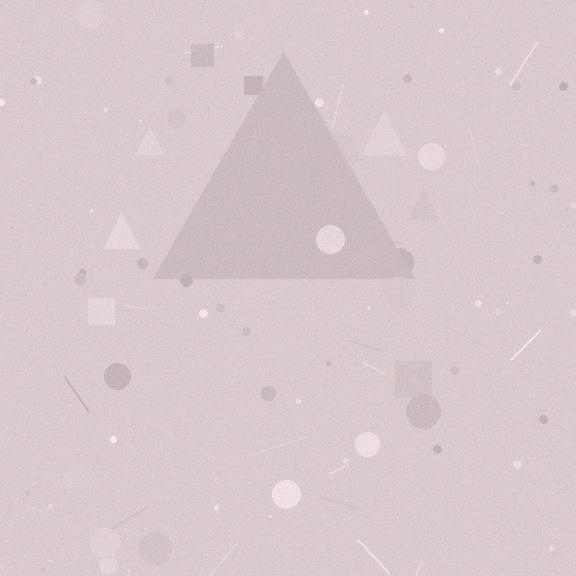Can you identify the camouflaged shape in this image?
The camouflaged shape is a triangle.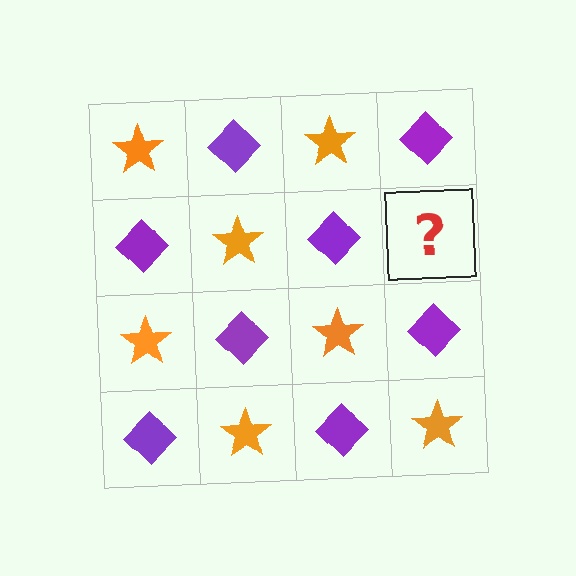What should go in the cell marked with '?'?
The missing cell should contain an orange star.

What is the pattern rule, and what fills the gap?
The rule is that it alternates orange star and purple diamond in a checkerboard pattern. The gap should be filled with an orange star.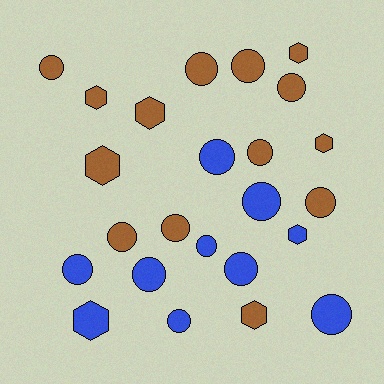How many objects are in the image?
There are 24 objects.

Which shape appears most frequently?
Circle, with 16 objects.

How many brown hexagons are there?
There are 6 brown hexagons.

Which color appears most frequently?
Brown, with 14 objects.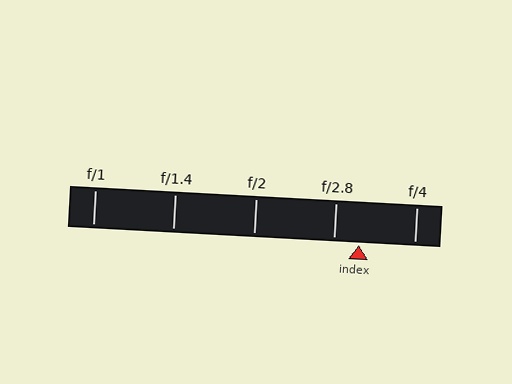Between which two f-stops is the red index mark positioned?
The index mark is between f/2.8 and f/4.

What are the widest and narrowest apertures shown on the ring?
The widest aperture shown is f/1 and the narrowest is f/4.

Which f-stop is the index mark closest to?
The index mark is closest to f/2.8.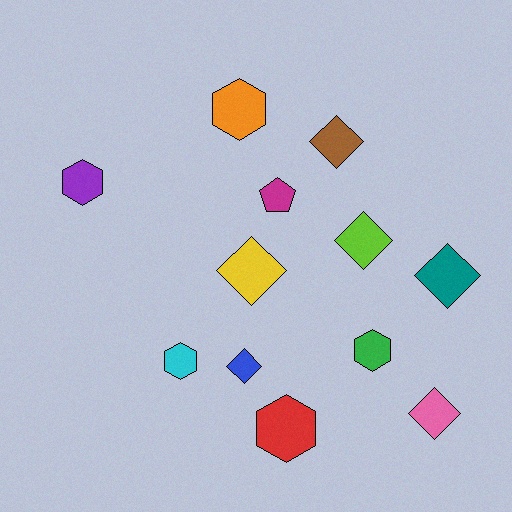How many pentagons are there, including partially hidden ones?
There is 1 pentagon.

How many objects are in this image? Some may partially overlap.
There are 12 objects.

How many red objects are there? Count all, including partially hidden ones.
There is 1 red object.